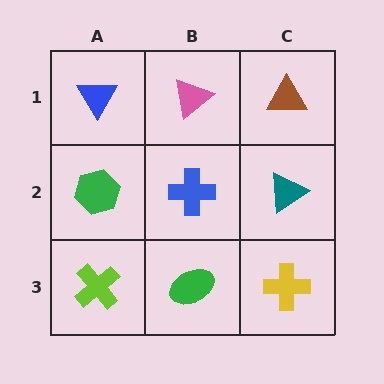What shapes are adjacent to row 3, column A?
A green hexagon (row 2, column A), a green ellipse (row 3, column B).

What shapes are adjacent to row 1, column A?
A green hexagon (row 2, column A), a pink triangle (row 1, column B).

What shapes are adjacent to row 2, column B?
A pink triangle (row 1, column B), a green ellipse (row 3, column B), a green hexagon (row 2, column A), a teal triangle (row 2, column C).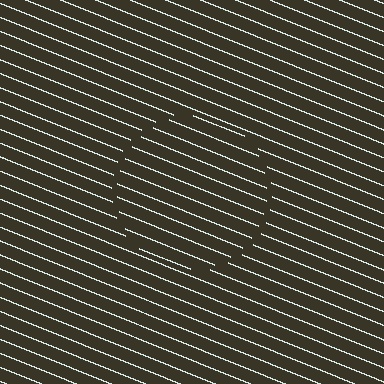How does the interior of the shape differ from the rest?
The interior of the shape contains the same grating, shifted by half a period — the contour is defined by the phase discontinuity where line-ends from the inner and outer gratings abut.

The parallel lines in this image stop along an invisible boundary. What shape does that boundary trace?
An illusory circle. The interior of the shape contains the same grating, shifted by half a period — the contour is defined by the phase discontinuity where line-ends from the inner and outer gratings abut.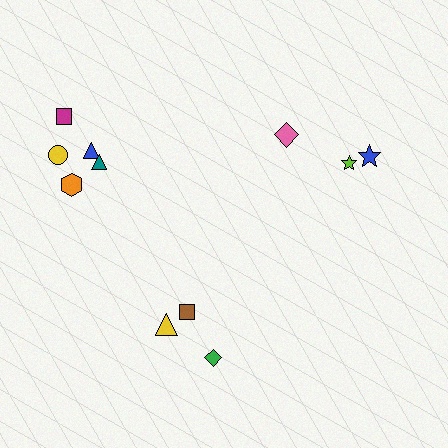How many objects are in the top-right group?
There are 3 objects.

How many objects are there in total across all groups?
There are 11 objects.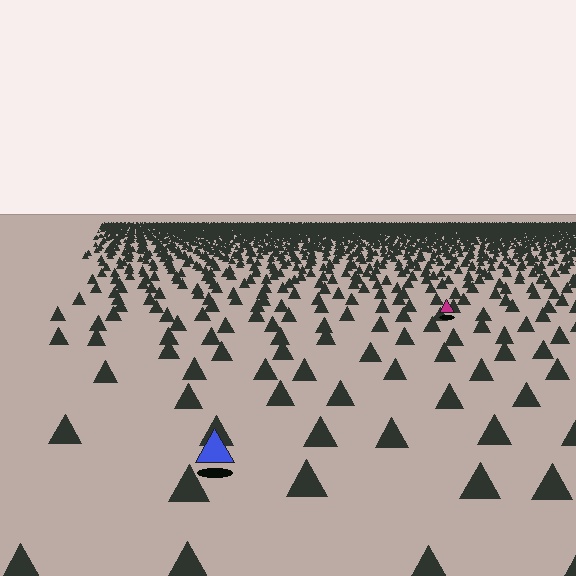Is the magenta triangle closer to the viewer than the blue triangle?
No. The blue triangle is closer — you can tell from the texture gradient: the ground texture is coarser near it.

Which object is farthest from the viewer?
The magenta triangle is farthest from the viewer. It appears smaller and the ground texture around it is denser.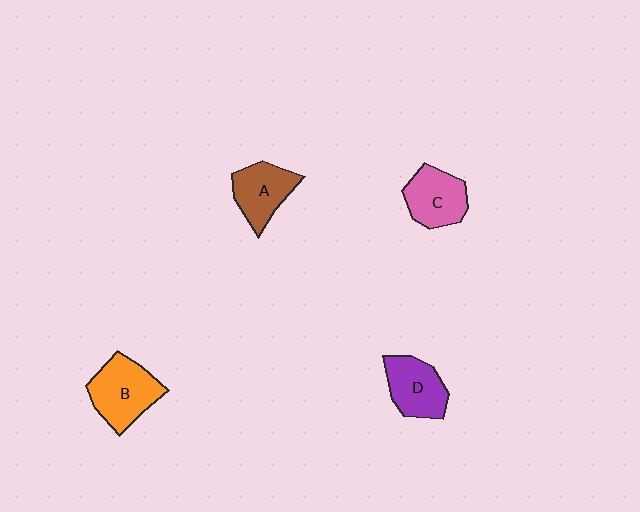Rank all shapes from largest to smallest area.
From largest to smallest: B (orange), D (purple), C (pink), A (brown).